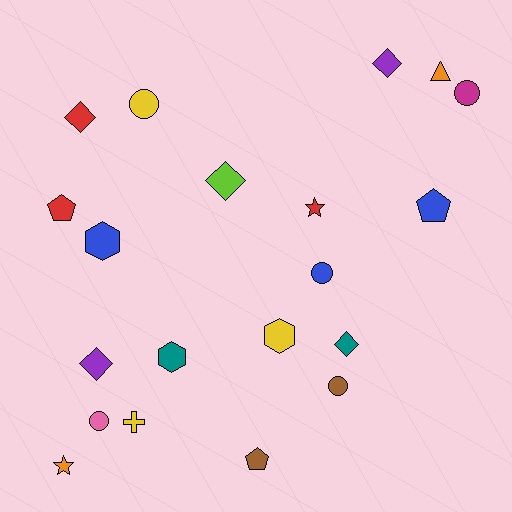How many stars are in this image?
There are 2 stars.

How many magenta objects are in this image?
There is 1 magenta object.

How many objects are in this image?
There are 20 objects.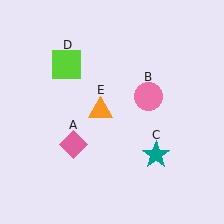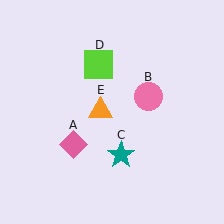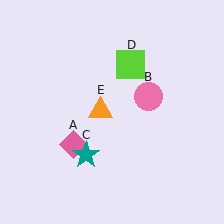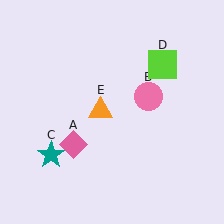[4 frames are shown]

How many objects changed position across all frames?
2 objects changed position: teal star (object C), lime square (object D).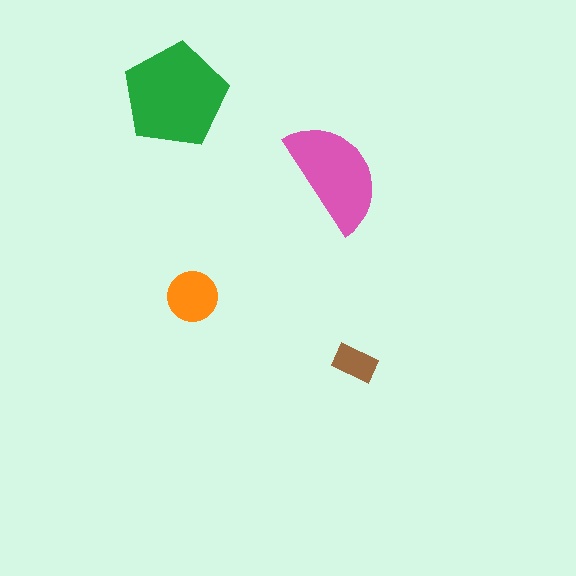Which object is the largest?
The green pentagon.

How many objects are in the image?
There are 4 objects in the image.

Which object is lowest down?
The brown rectangle is bottommost.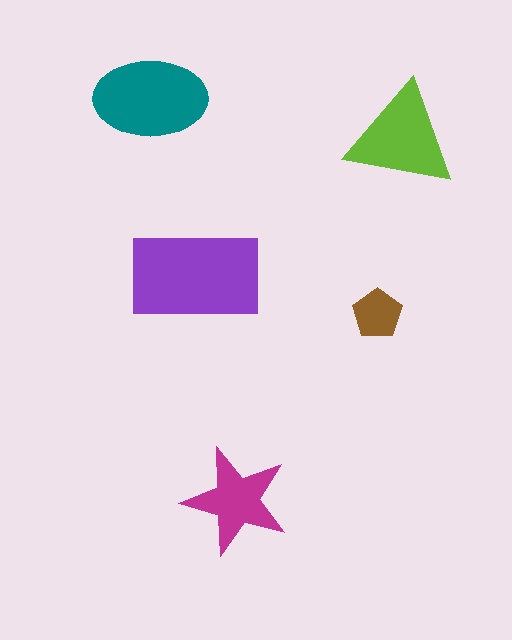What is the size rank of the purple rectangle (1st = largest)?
1st.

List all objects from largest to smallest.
The purple rectangle, the teal ellipse, the lime triangle, the magenta star, the brown pentagon.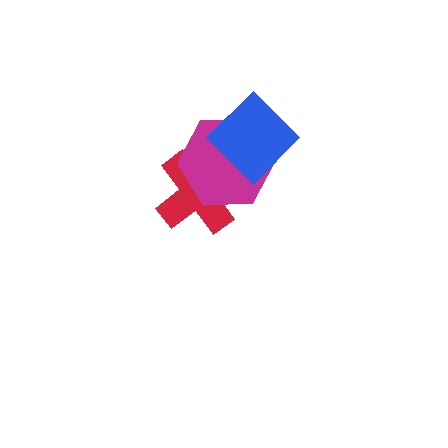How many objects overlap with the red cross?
2 objects overlap with the red cross.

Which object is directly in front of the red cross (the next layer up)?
The magenta hexagon is directly in front of the red cross.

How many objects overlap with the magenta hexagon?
2 objects overlap with the magenta hexagon.